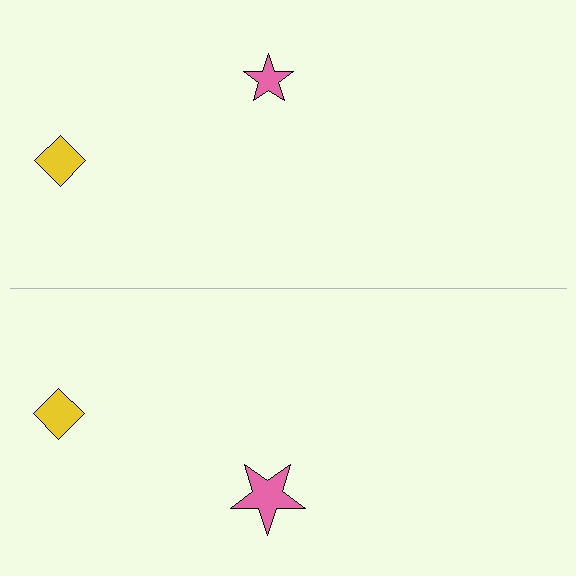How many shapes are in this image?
There are 4 shapes in this image.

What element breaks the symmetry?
The pink star on the bottom side has a different size than its mirror counterpart.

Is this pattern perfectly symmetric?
No, the pattern is not perfectly symmetric. The pink star on the bottom side has a different size than its mirror counterpart.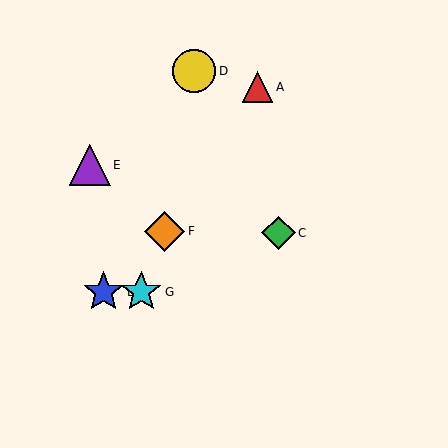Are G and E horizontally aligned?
No, G is at y≈292 and E is at y≈165.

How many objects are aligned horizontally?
2 objects (B, G) are aligned horizontally.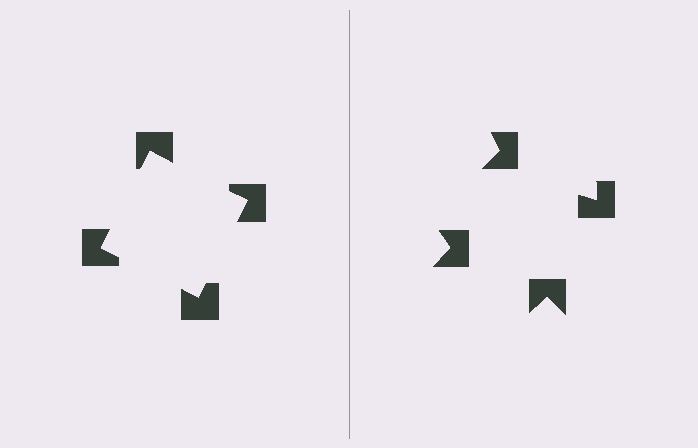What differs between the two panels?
The notched squares are positioned identically on both sides; only the wedge orientations differ. On the left they align to a square; on the right they are misaligned.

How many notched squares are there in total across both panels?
8 — 4 on each side.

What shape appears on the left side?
An illusory square.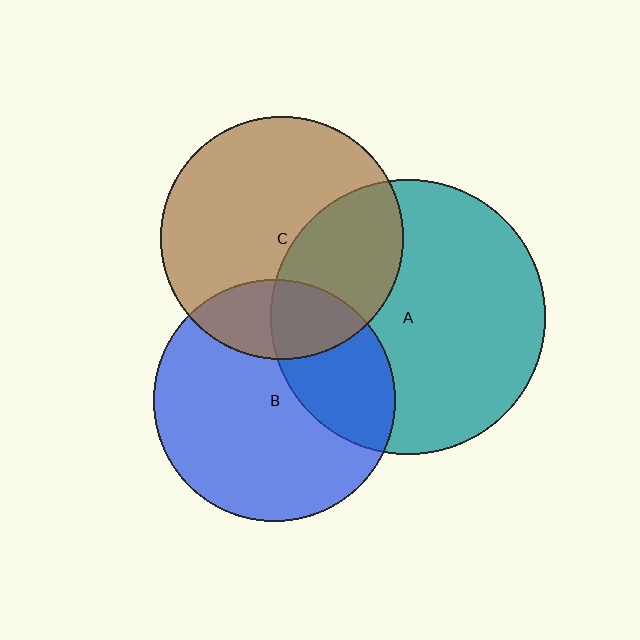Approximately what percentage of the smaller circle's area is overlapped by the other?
Approximately 20%.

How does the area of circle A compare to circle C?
Approximately 1.3 times.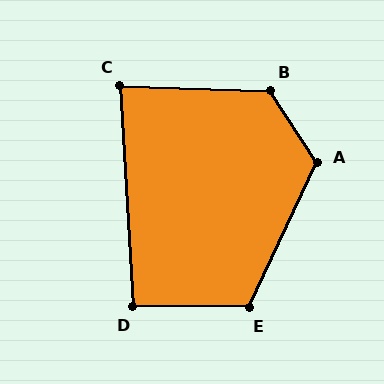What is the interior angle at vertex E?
Approximately 115 degrees (obtuse).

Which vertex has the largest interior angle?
B, at approximately 124 degrees.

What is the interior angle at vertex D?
Approximately 94 degrees (approximately right).